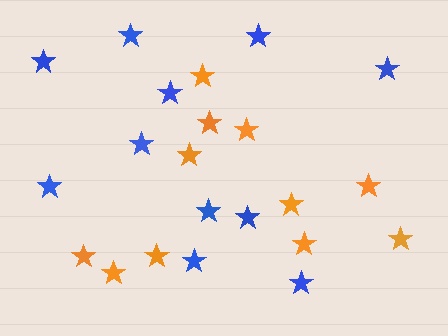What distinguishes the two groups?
There are 2 groups: one group of orange stars (11) and one group of blue stars (11).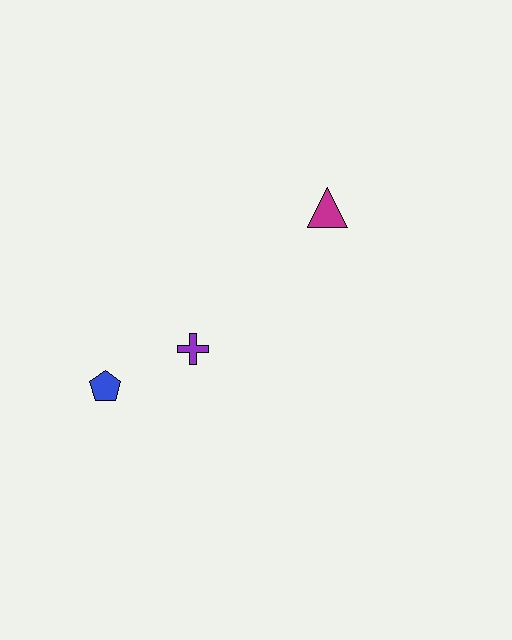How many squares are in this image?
There are no squares.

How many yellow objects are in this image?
There are no yellow objects.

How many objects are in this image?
There are 3 objects.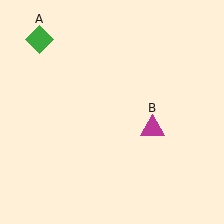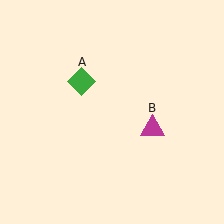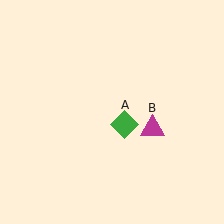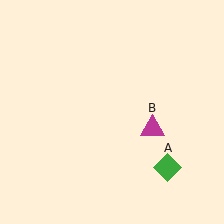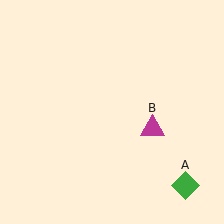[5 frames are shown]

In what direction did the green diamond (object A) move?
The green diamond (object A) moved down and to the right.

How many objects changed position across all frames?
1 object changed position: green diamond (object A).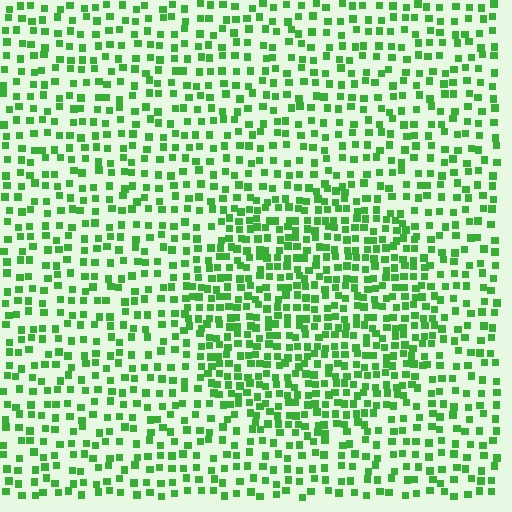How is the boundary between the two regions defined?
The boundary is defined by a change in element density (approximately 1.7x ratio). All elements are the same color, size, and shape.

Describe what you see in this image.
The image contains small green elements arranged at two different densities. A circle-shaped region is visible where the elements are more densely packed than the surrounding area.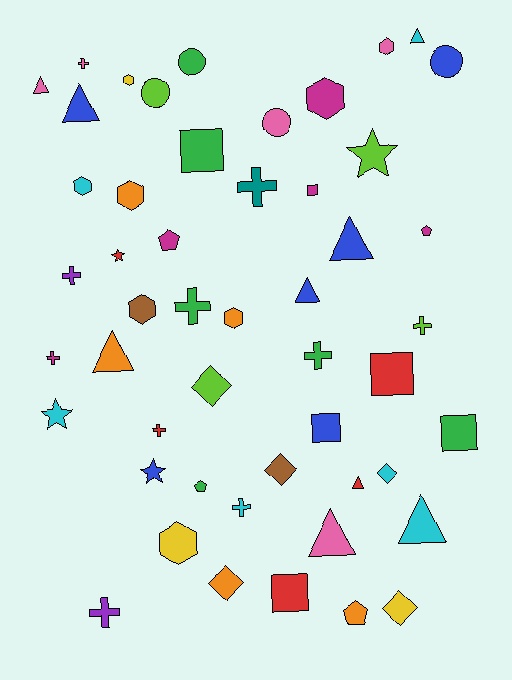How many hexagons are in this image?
There are 8 hexagons.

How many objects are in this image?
There are 50 objects.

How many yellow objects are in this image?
There are 3 yellow objects.